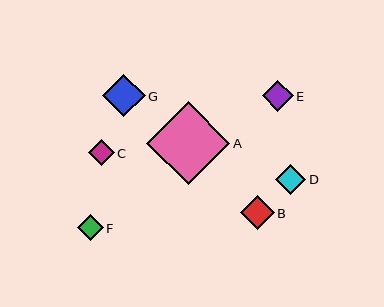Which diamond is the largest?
Diamond A is the largest with a size of approximately 83 pixels.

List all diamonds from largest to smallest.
From largest to smallest: A, G, B, E, D, C, F.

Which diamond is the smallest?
Diamond F is the smallest with a size of approximately 26 pixels.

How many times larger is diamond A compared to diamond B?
Diamond A is approximately 2.5 times the size of diamond B.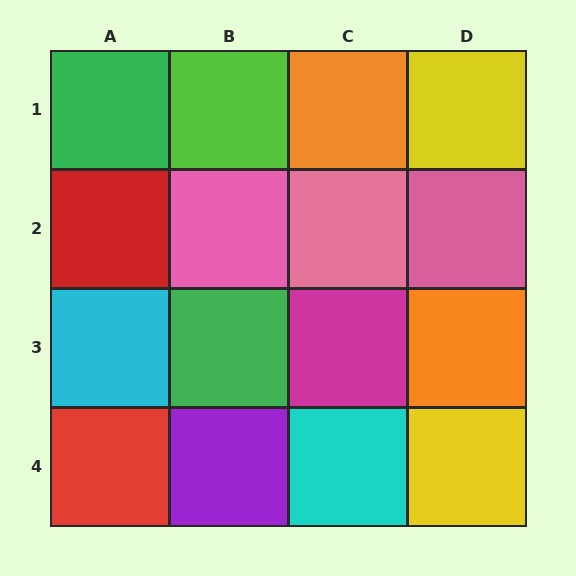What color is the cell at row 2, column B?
Pink.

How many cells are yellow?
2 cells are yellow.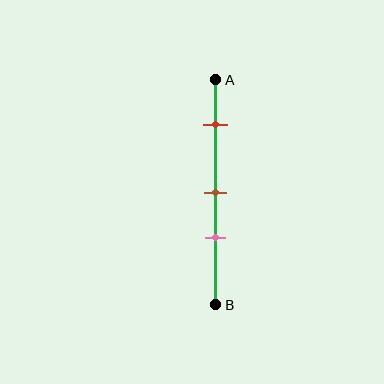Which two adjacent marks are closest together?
The brown and pink marks are the closest adjacent pair.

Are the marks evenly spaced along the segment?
No, the marks are not evenly spaced.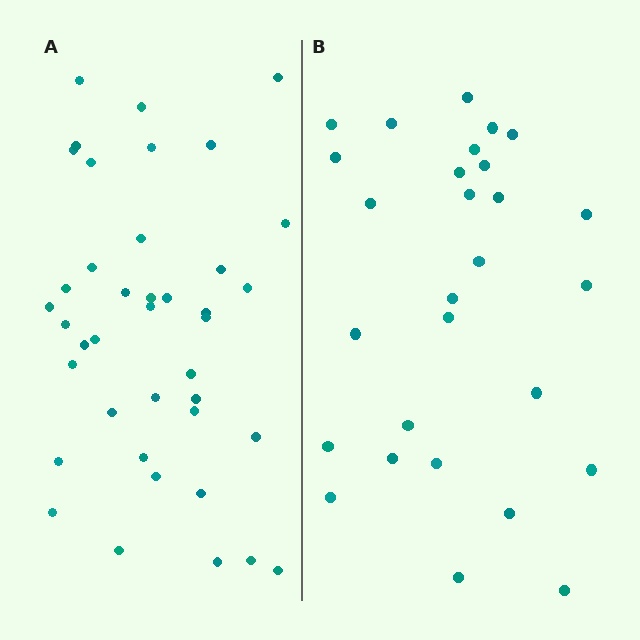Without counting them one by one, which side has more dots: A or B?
Region A (the left region) has more dots.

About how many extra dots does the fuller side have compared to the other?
Region A has roughly 12 or so more dots than region B.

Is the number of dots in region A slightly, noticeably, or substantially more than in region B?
Region A has noticeably more, but not dramatically so. The ratio is roughly 1.4 to 1.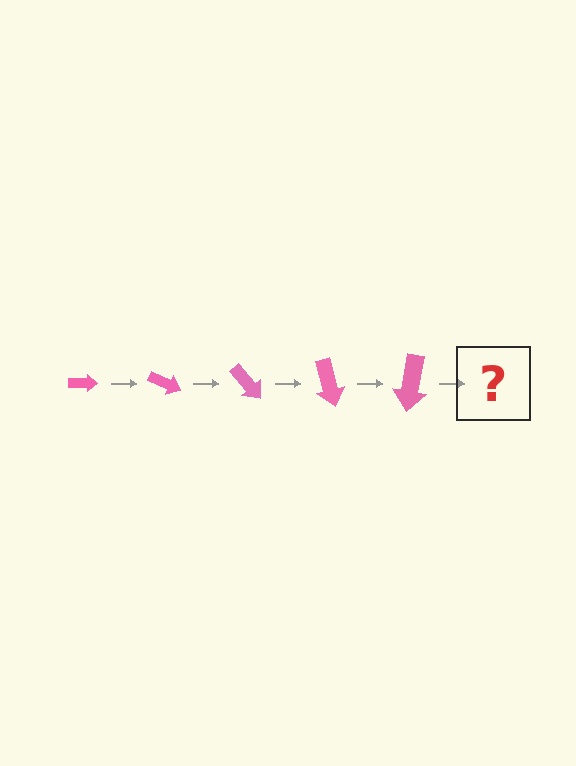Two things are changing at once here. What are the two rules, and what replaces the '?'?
The two rules are that the arrow grows larger each step and it rotates 25 degrees each step. The '?' should be an arrow, larger than the previous one and rotated 125 degrees from the start.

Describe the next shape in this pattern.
It should be an arrow, larger than the previous one and rotated 125 degrees from the start.